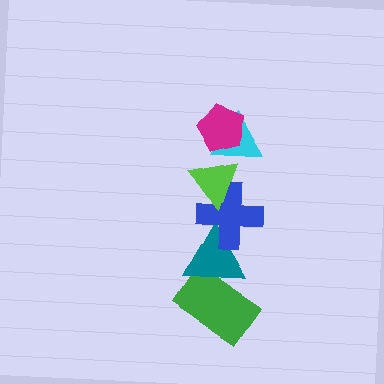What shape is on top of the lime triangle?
The cyan triangle is on top of the lime triangle.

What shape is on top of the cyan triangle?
The magenta pentagon is on top of the cyan triangle.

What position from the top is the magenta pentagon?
The magenta pentagon is 1st from the top.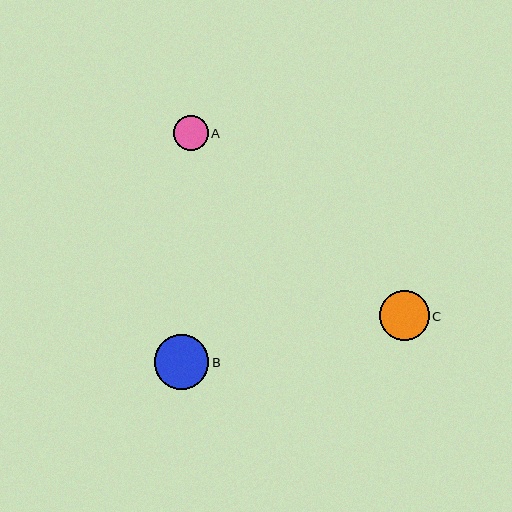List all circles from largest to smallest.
From largest to smallest: B, C, A.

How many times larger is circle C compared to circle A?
Circle C is approximately 1.4 times the size of circle A.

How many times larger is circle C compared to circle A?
Circle C is approximately 1.4 times the size of circle A.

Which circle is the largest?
Circle B is the largest with a size of approximately 55 pixels.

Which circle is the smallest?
Circle A is the smallest with a size of approximately 35 pixels.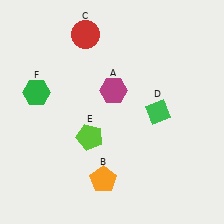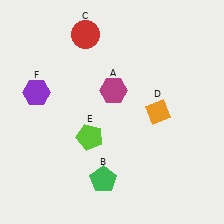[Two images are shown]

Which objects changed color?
B changed from orange to green. D changed from green to orange. F changed from green to purple.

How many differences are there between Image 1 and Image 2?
There are 3 differences between the two images.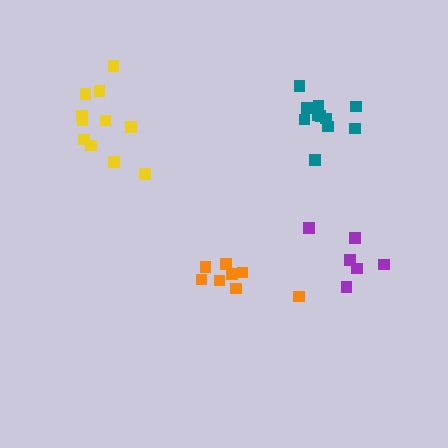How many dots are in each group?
Group 1: 11 dots, Group 2: 11 dots, Group 3: 8 dots, Group 4: 6 dots (36 total).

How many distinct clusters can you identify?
There are 4 distinct clusters.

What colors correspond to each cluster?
The clusters are colored: teal, yellow, orange, purple.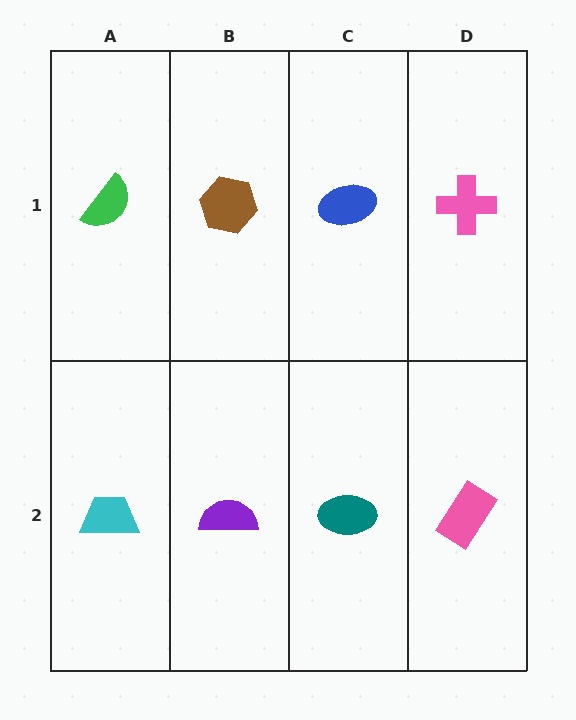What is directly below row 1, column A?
A cyan trapezoid.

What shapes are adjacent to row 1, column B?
A purple semicircle (row 2, column B), a green semicircle (row 1, column A), a blue ellipse (row 1, column C).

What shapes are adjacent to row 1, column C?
A teal ellipse (row 2, column C), a brown hexagon (row 1, column B), a pink cross (row 1, column D).